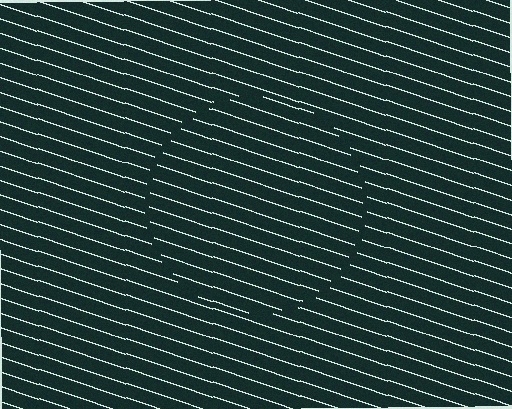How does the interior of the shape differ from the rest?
The interior of the shape contains the same grating, shifted by half a period — the contour is defined by the phase discontinuity where line-ends from the inner and outer gratings abut.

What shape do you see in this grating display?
An illusory circle. The interior of the shape contains the same grating, shifted by half a period — the contour is defined by the phase discontinuity where line-ends from the inner and outer gratings abut.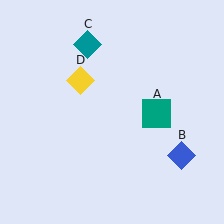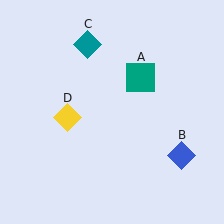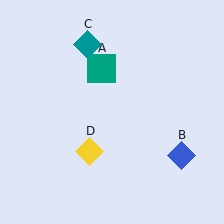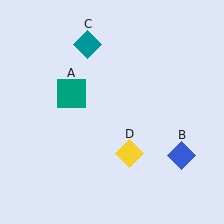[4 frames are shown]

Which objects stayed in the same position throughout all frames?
Blue diamond (object B) and teal diamond (object C) remained stationary.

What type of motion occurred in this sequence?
The teal square (object A), yellow diamond (object D) rotated counterclockwise around the center of the scene.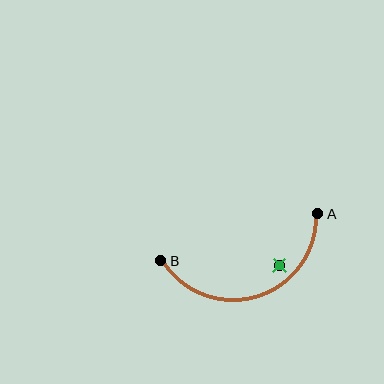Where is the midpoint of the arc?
The arc midpoint is the point on the curve farthest from the straight line joining A and B. It sits below that line.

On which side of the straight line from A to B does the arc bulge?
The arc bulges below the straight line connecting A and B.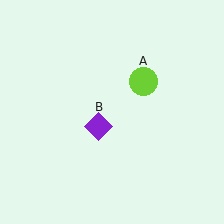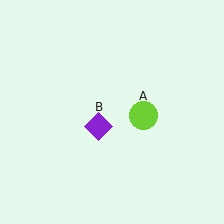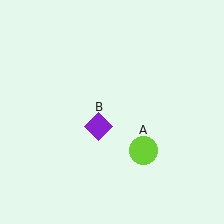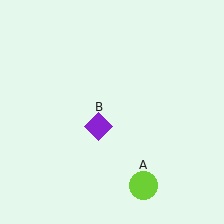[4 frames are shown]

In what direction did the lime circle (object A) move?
The lime circle (object A) moved down.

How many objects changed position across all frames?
1 object changed position: lime circle (object A).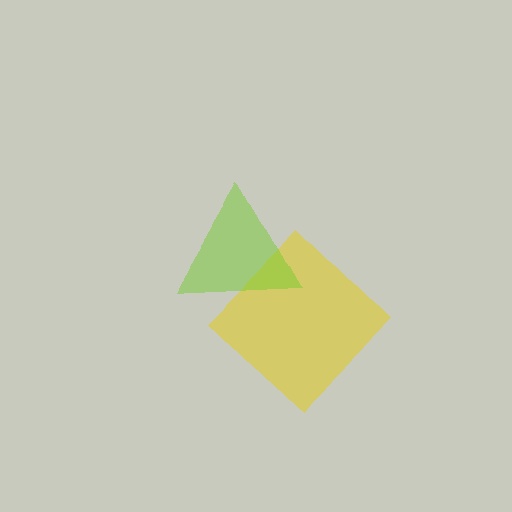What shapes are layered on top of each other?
The layered shapes are: a yellow diamond, a lime triangle.